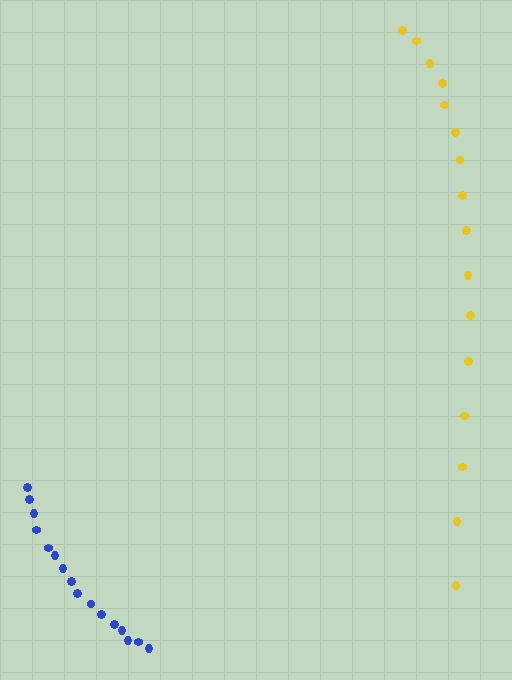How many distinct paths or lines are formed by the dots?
There are 2 distinct paths.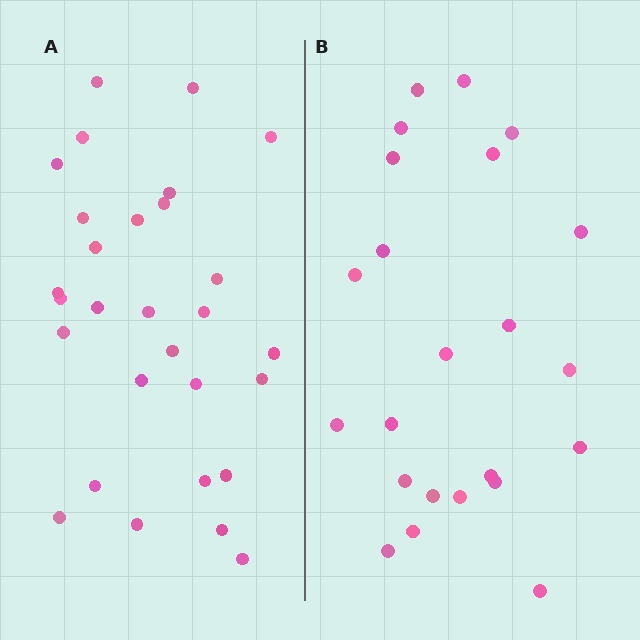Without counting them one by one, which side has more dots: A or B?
Region A (the left region) has more dots.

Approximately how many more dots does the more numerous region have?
Region A has about 6 more dots than region B.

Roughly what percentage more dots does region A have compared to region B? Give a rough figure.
About 25% more.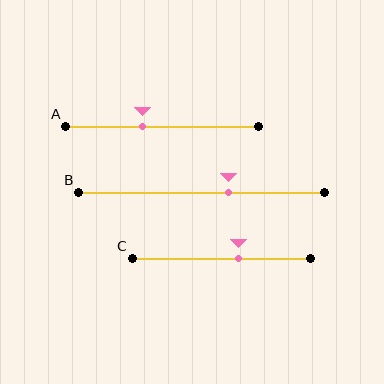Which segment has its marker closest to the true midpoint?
Segment C has its marker closest to the true midpoint.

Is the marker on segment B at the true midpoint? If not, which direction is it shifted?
No, the marker on segment B is shifted to the right by about 11% of the segment length.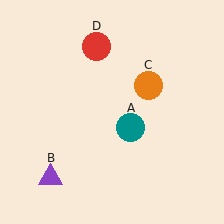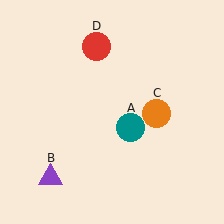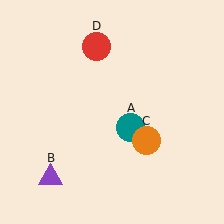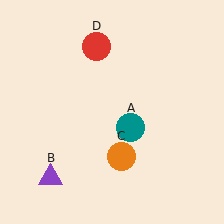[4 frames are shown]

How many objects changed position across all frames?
1 object changed position: orange circle (object C).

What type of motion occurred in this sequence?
The orange circle (object C) rotated clockwise around the center of the scene.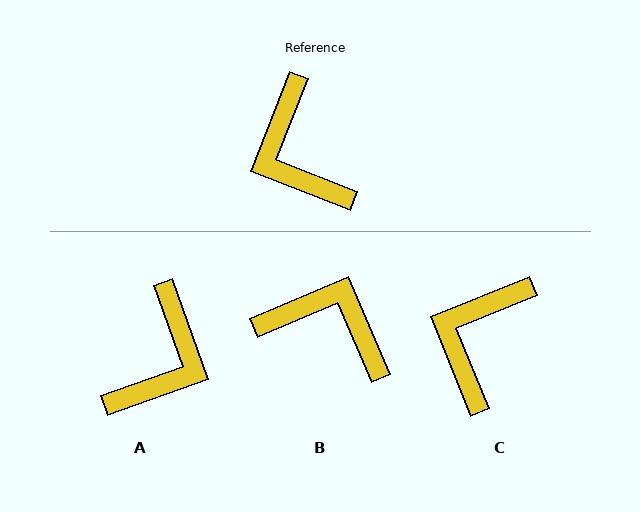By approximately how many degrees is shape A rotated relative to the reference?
Approximately 131 degrees counter-clockwise.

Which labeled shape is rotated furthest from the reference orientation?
B, about 135 degrees away.